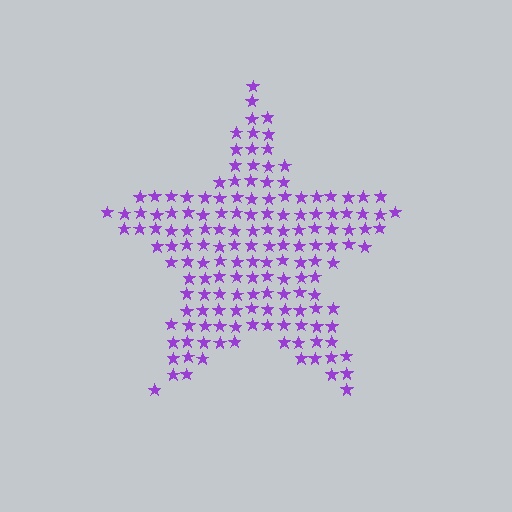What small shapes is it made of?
It is made of small stars.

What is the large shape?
The large shape is a star.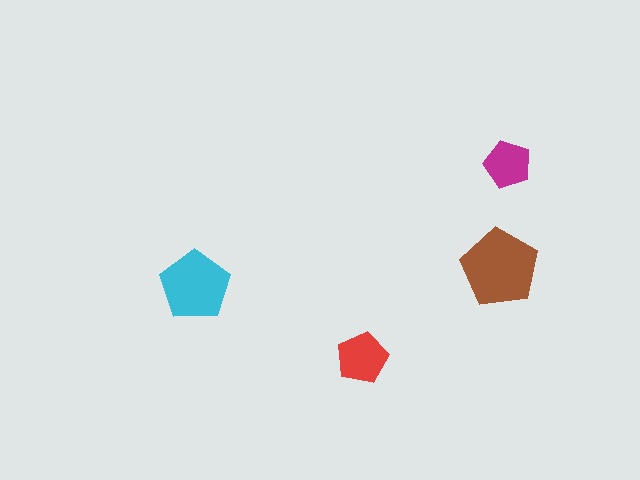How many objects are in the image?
There are 4 objects in the image.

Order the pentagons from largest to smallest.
the brown one, the cyan one, the red one, the magenta one.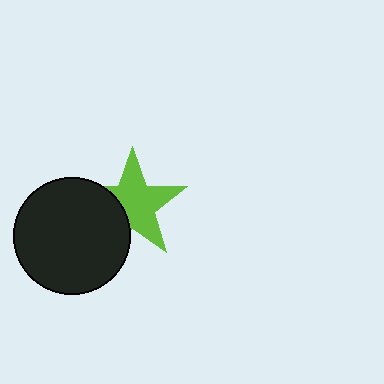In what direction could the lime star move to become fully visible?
The lime star could move right. That would shift it out from behind the black circle entirely.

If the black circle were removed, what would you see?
You would see the complete lime star.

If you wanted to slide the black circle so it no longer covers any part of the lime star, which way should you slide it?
Slide it left — that is the most direct way to separate the two shapes.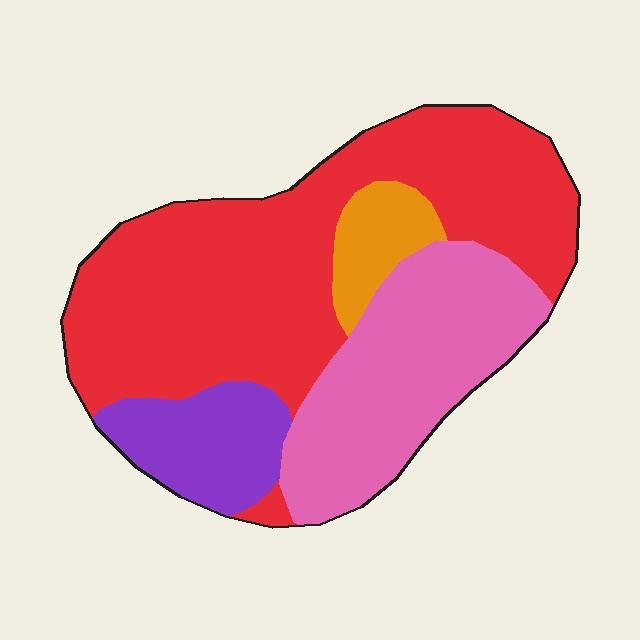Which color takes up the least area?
Orange, at roughly 5%.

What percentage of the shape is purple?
Purple covers roughly 10% of the shape.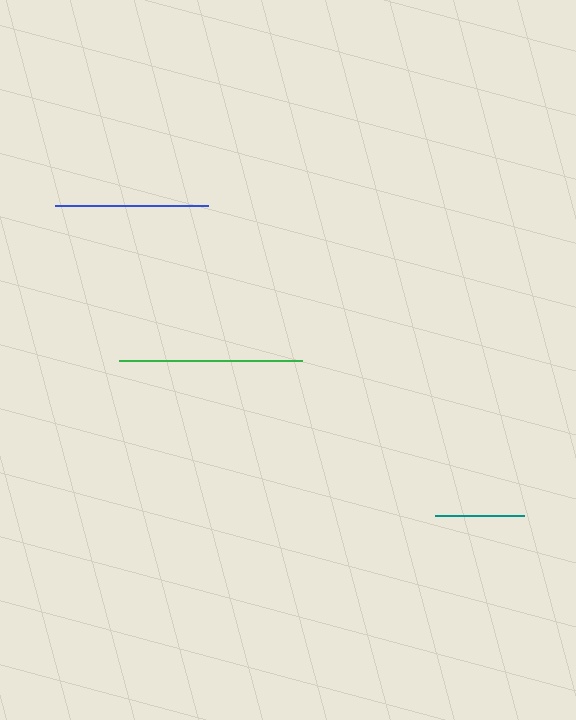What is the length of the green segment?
The green segment is approximately 183 pixels long.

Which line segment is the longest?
The green line is the longest at approximately 183 pixels.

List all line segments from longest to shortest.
From longest to shortest: green, blue, teal.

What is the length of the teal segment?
The teal segment is approximately 89 pixels long.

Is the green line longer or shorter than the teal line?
The green line is longer than the teal line.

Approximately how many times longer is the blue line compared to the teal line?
The blue line is approximately 1.7 times the length of the teal line.